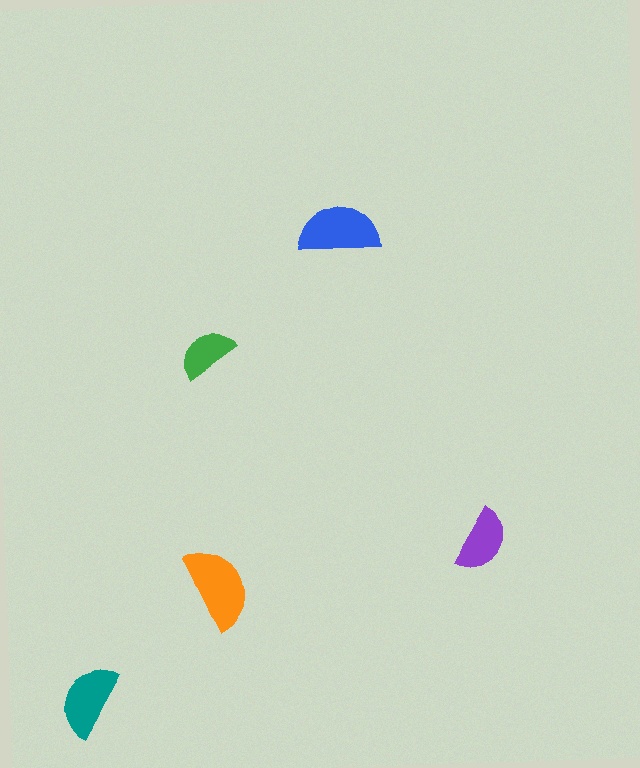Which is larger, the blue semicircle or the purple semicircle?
The blue one.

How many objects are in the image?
There are 5 objects in the image.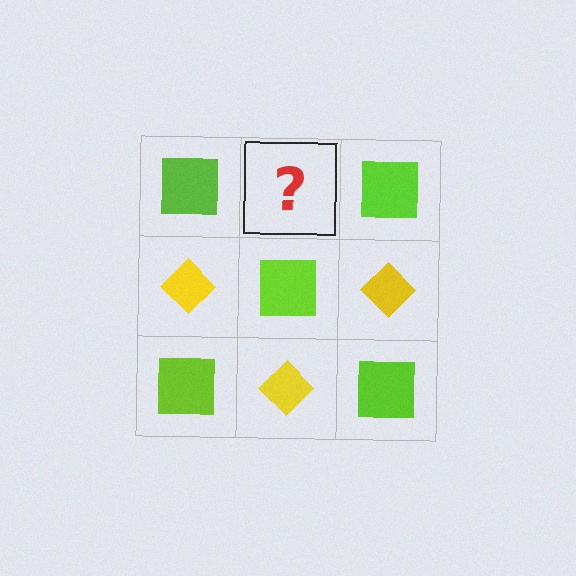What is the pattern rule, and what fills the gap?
The rule is that it alternates lime square and yellow diamond in a checkerboard pattern. The gap should be filled with a yellow diamond.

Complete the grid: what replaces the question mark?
The question mark should be replaced with a yellow diamond.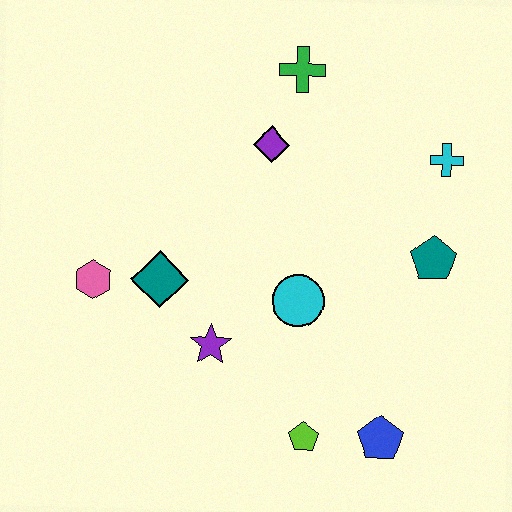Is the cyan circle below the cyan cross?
Yes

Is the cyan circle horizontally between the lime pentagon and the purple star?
Yes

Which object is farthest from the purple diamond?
The blue pentagon is farthest from the purple diamond.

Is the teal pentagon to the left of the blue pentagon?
No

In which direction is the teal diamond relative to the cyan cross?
The teal diamond is to the left of the cyan cross.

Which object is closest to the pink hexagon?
The teal diamond is closest to the pink hexagon.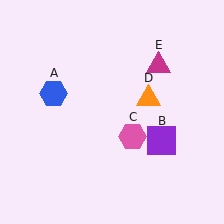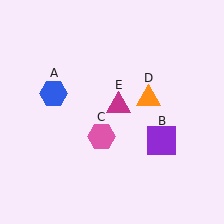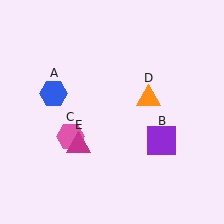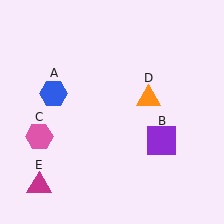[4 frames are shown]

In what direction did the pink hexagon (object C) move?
The pink hexagon (object C) moved left.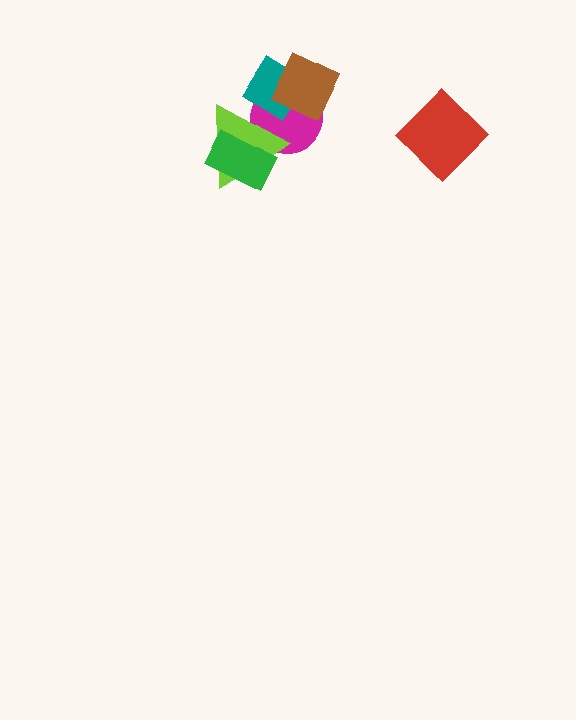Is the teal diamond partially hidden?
Yes, it is partially covered by another shape.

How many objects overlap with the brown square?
2 objects overlap with the brown square.